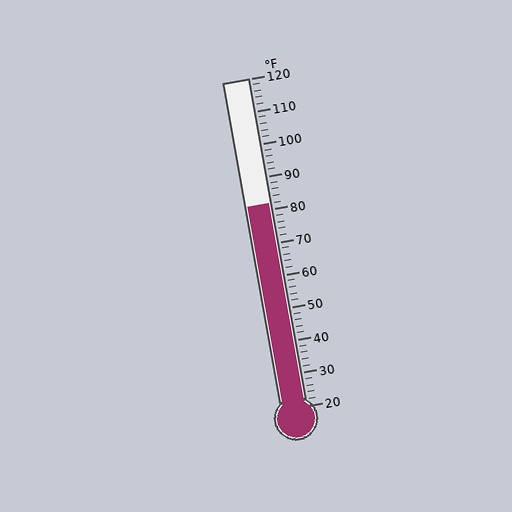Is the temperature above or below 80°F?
The temperature is above 80°F.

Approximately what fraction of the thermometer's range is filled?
The thermometer is filled to approximately 60% of its range.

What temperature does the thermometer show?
The thermometer shows approximately 82°F.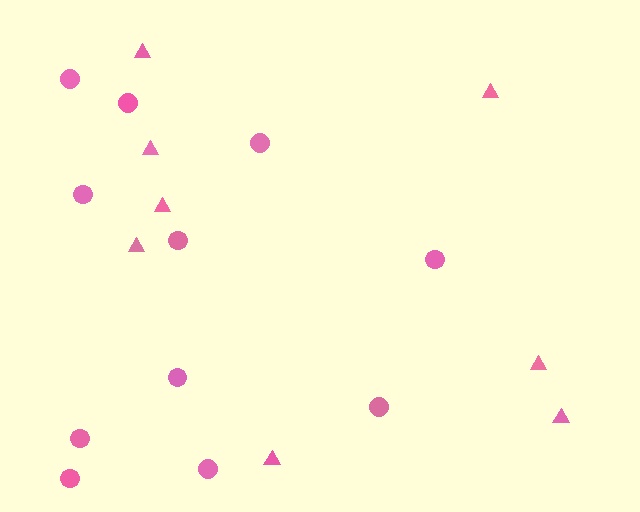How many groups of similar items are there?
There are 2 groups: one group of triangles (8) and one group of circles (11).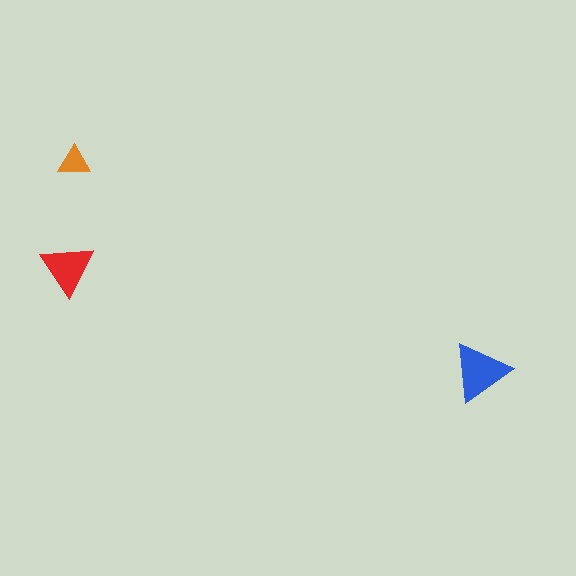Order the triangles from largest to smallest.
the blue one, the red one, the orange one.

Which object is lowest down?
The blue triangle is bottommost.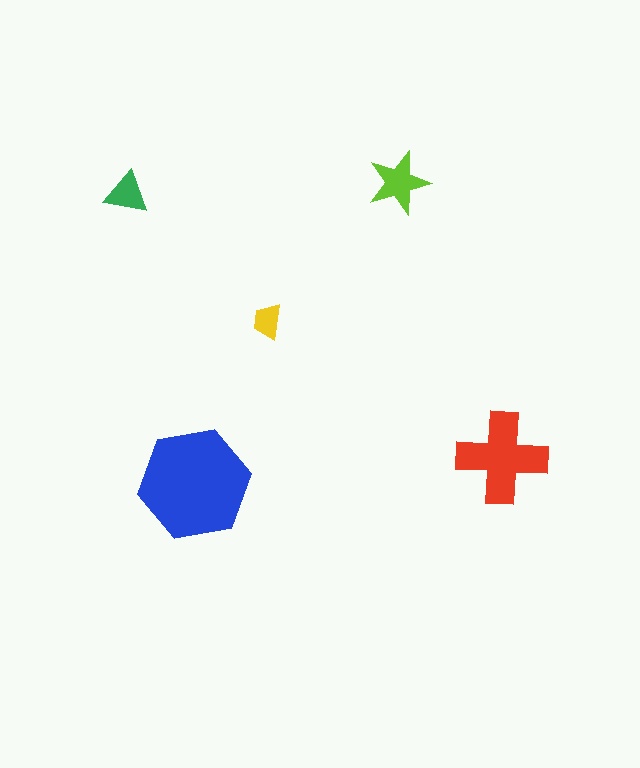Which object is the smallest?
The yellow trapezoid.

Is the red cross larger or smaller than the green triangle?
Larger.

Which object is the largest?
The blue hexagon.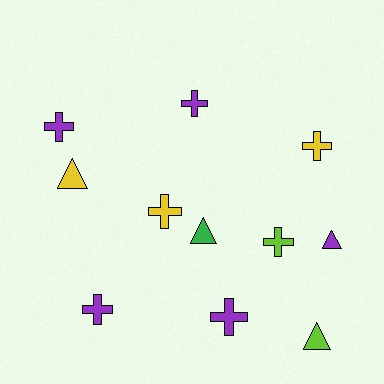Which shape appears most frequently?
Cross, with 7 objects.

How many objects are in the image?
There are 11 objects.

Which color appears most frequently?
Purple, with 5 objects.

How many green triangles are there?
There is 1 green triangle.